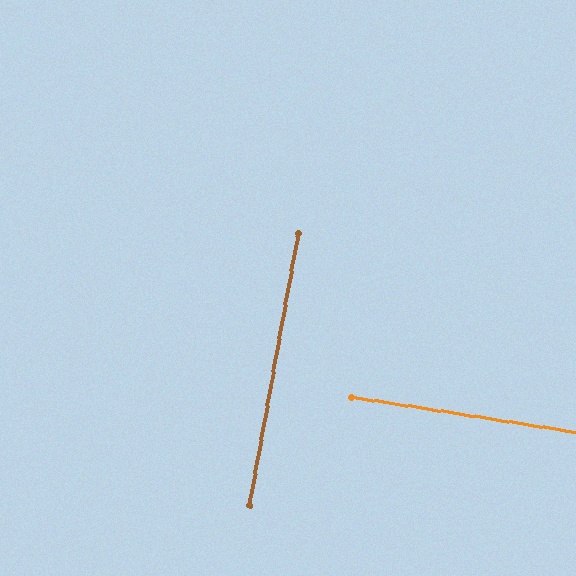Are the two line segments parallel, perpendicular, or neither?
Perpendicular — they meet at approximately 89°.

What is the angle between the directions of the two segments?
Approximately 89 degrees.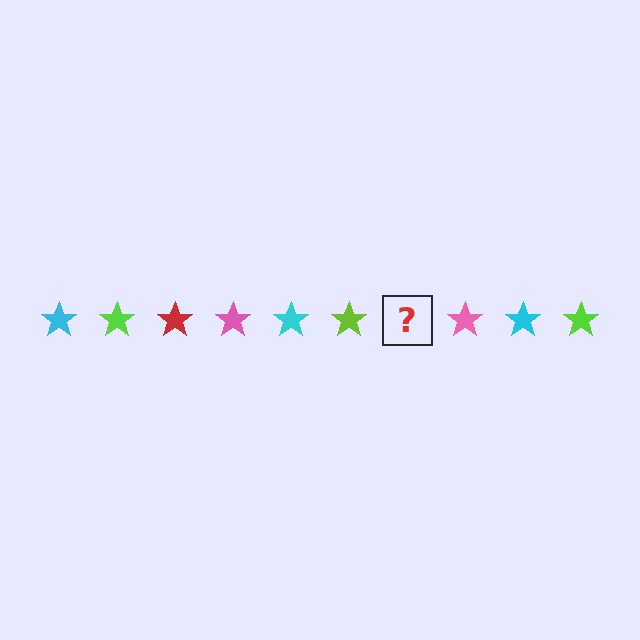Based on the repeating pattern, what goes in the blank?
The blank should be a red star.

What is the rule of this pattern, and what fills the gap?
The rule is that the pattern cycles through cyan, lime, red, pink stars. The gap should be filled with a red star.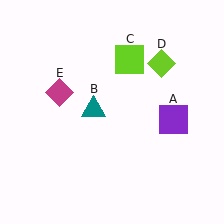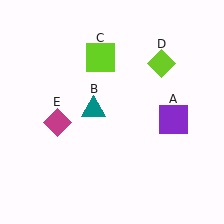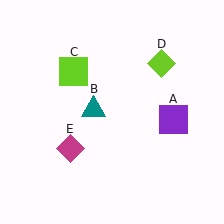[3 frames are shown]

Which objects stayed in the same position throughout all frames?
Purple square (object A) and teal triangle (object B) and lime diamond (object D) remained stationary.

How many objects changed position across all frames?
2 objects changed position: lime square (object C), magenta diamond (object E).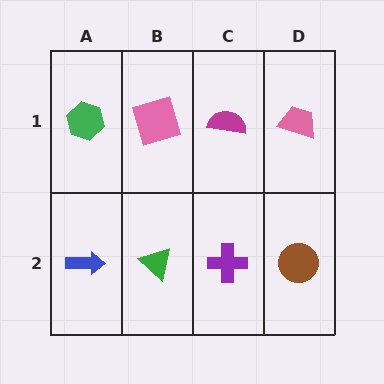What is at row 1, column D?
A pink trapezoid.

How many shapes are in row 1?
4 shapes.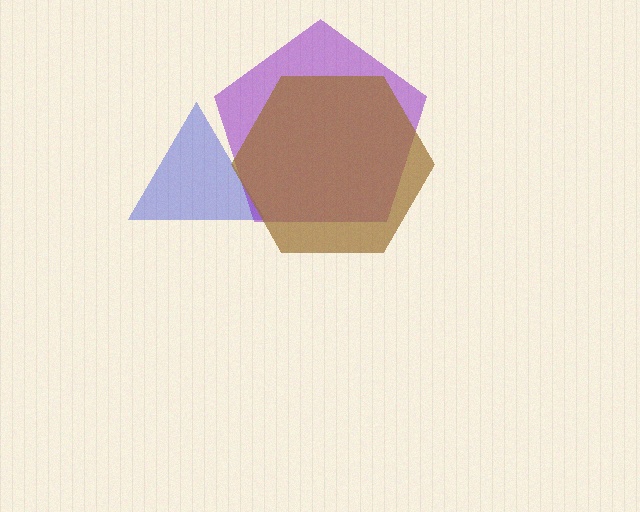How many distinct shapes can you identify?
There are 3 distinct shapes: a blue triangle, a purple pentagon, a brown hexagon.